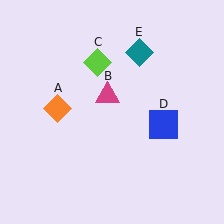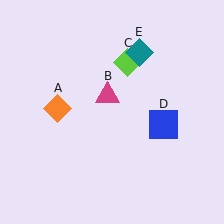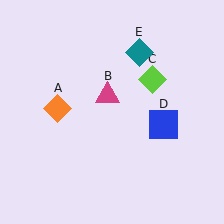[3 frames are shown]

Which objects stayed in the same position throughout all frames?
Orange diamond (object A) and magenta triangle (object B) and blue square (object D) and teal diamond (object E) remained stationary.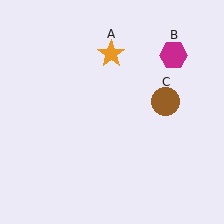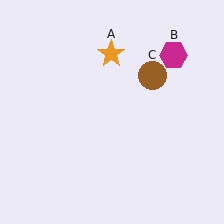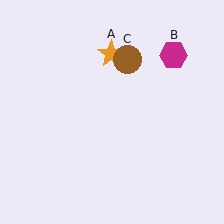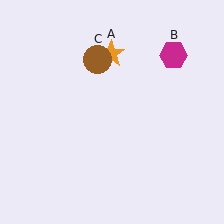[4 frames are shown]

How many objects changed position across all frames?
1 object changed position: brown circle (object C).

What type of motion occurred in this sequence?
The brown circle (object C) rotated counterclockwise around the center of the scene.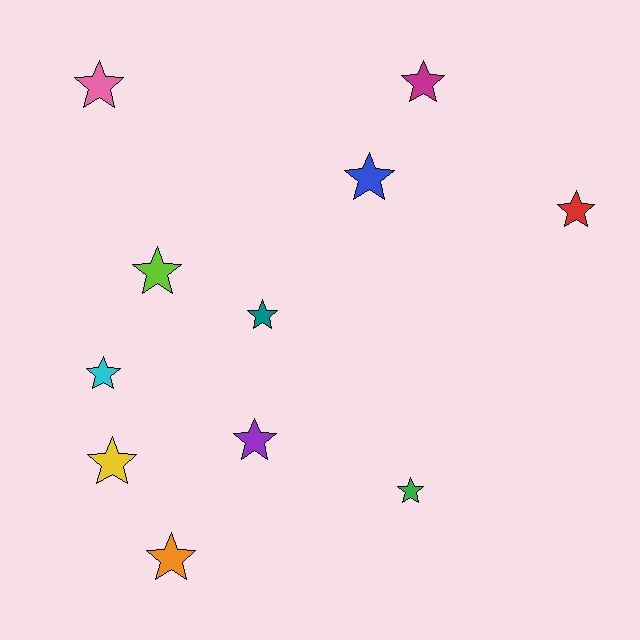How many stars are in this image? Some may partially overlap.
There are 11 stars.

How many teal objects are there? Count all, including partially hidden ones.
There is 1 teal object.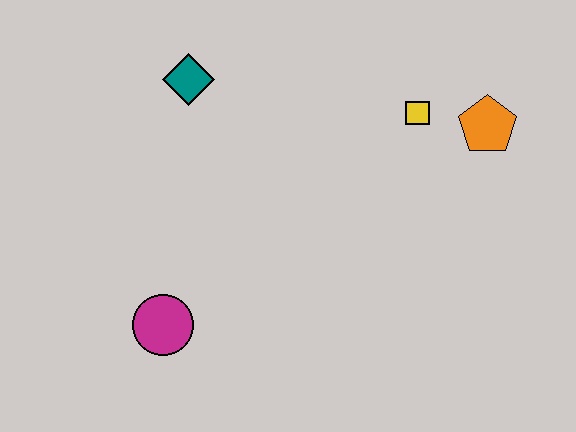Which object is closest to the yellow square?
The orange pentagon is closest to the yellow square.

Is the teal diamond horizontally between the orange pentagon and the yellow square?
No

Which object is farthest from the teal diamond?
The orange pentagon is farthest from the teal diamond.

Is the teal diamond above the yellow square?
Yes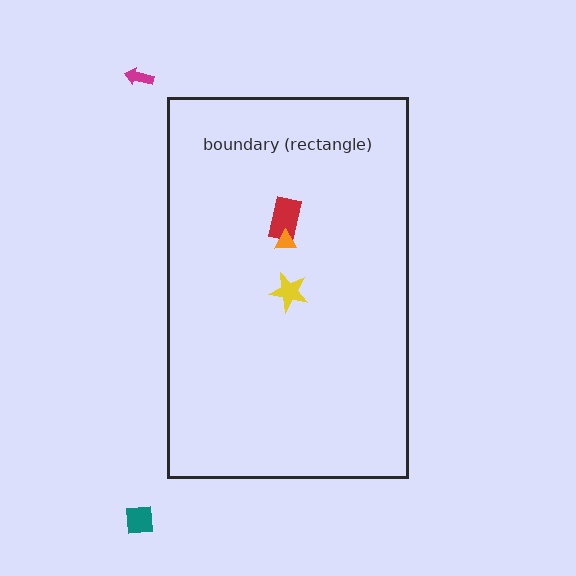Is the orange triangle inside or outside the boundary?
Inside.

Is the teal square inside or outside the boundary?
Outside.